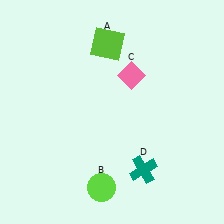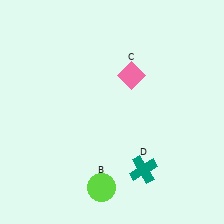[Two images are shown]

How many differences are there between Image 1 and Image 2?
There is 1 difference between the two images.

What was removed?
The lime square (A) was removed in Image 2.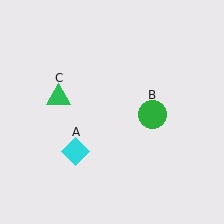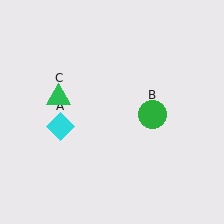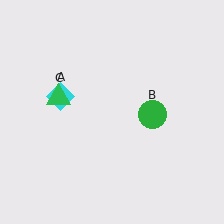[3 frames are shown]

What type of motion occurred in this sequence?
The cyan diamond (object A) rotated clockwise around the center of the scene.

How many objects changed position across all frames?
1 object changed position: cyan diamond (object A).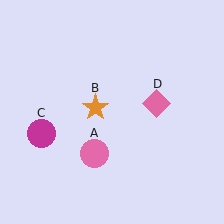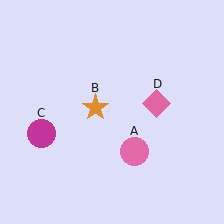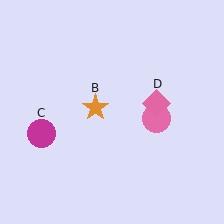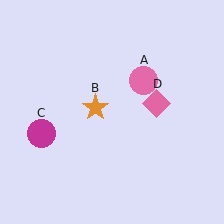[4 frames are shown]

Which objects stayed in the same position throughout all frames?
Orange star (object B) and magenta circle (object C) and pink diamond (object D) remained stationary.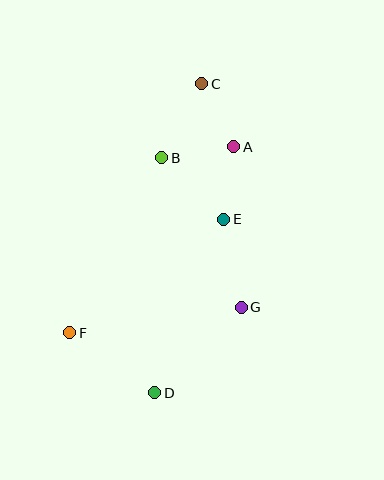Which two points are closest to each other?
Points A and C are closest to each other.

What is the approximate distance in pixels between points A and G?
The distance between A and G is approximately 161 pixels.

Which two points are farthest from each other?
Points C and D are farthest from each other.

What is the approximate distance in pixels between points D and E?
The distance between D and E is approximately 187 pixels.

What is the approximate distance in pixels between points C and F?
The distance between C and F is approximately 282 pixels.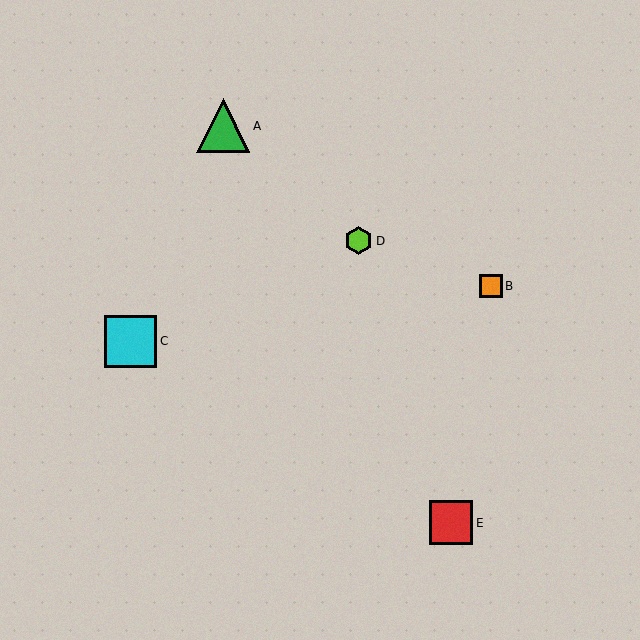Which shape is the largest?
The green triangle (labeled A) is the largest.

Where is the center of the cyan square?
The center of the cyan square is at (130, 341).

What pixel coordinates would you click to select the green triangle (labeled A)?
Click at (223, 126) to select the green triangle A.